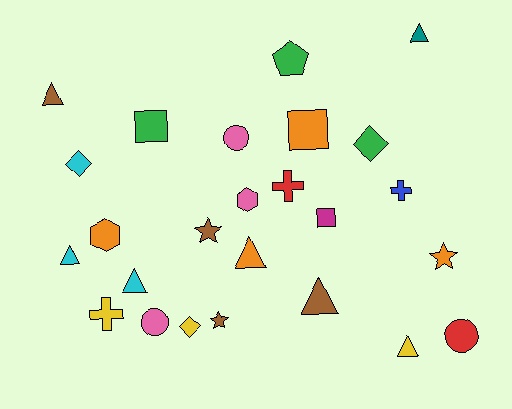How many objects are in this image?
There are 25 objects.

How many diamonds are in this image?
There are 3 diamonds.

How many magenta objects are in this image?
There is 1 magenta object.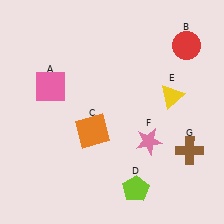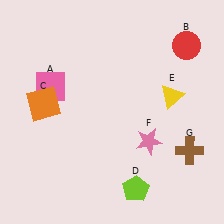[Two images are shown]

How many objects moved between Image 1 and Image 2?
1 object moved between the two images.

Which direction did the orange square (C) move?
The orange square (C) moved left.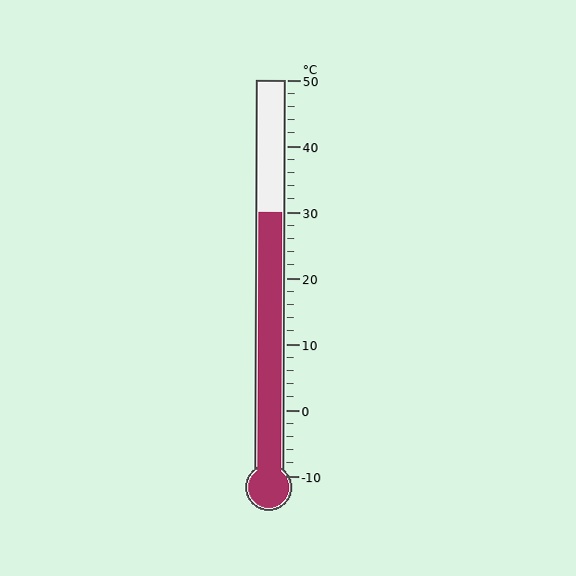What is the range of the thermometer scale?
The thermometer scale ranges from -10°C to 50°C.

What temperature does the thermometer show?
The thermometer shows approximately 30°C.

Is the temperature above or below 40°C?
The temperature is below 40°C.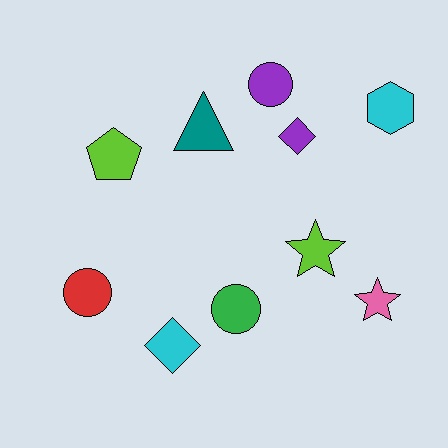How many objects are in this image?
There are 10 objects.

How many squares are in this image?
There are no squares.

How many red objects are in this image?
There is 1 red object.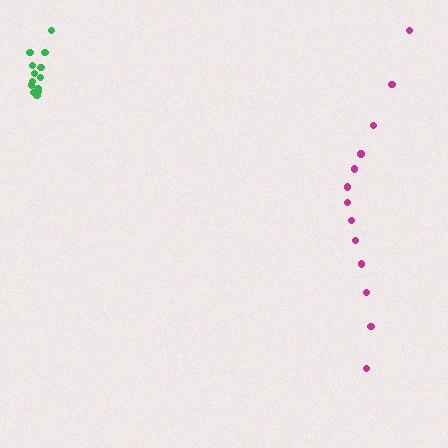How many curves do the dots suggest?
There are 2 distinct paths.